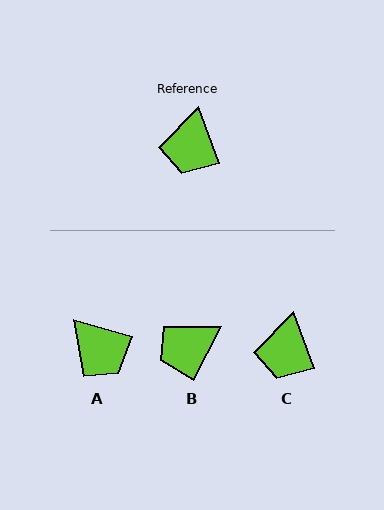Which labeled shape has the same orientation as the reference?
C.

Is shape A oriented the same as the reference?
No, it is off by about 54 degrees.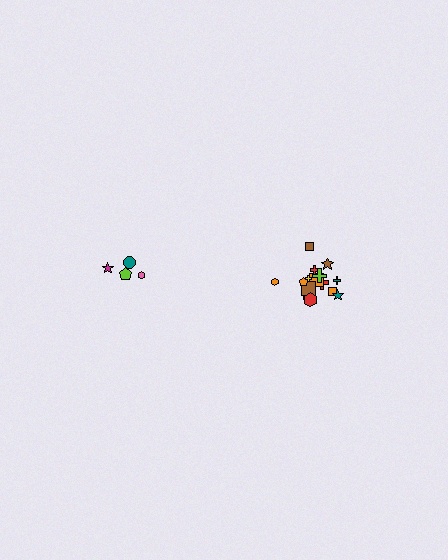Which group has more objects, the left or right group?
The right group.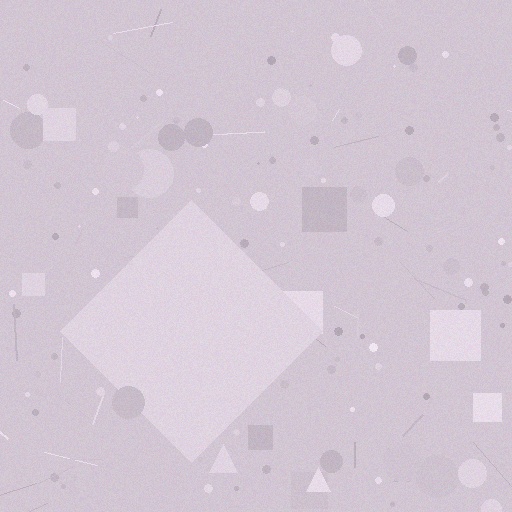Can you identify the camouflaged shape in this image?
The camouflaged shape is a diamond.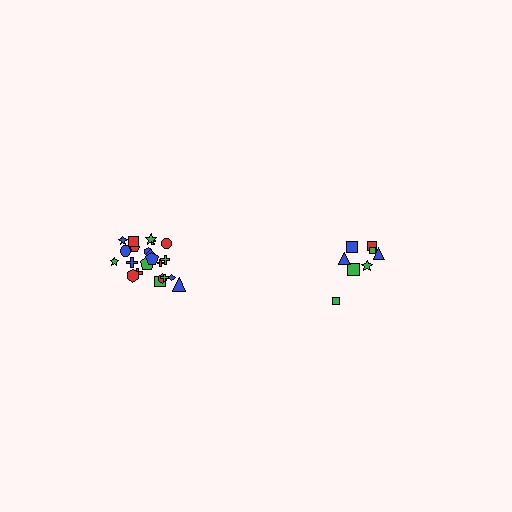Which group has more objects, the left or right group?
The left group.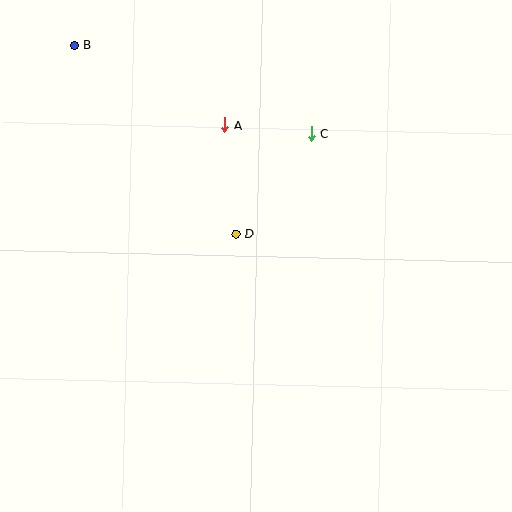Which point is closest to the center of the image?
Point D at (236, 234) is closest to the center.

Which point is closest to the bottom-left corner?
Point D is closest to the bottom-left corner.